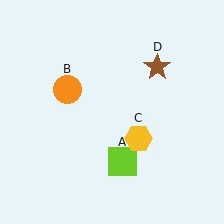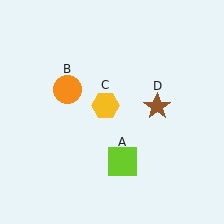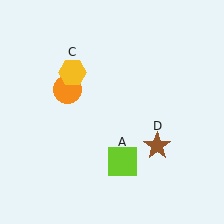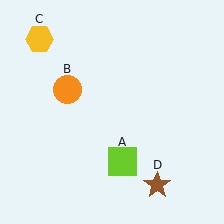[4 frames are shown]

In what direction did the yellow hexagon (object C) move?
The yellow hexagon (object C) moved up and to the left.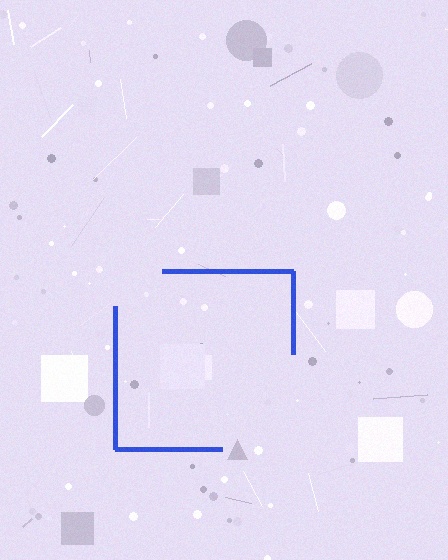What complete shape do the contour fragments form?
The contour fragments form a square.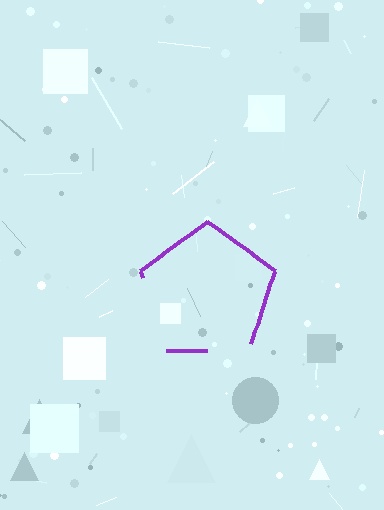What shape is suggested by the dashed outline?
The dashed outline suggests a pentagon.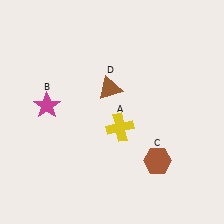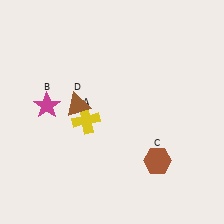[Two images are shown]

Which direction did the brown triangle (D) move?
The brown triangle (D) moved left.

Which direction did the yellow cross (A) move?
The yellow cross (A) moved left.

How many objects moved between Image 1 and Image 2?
2 objects moved between the two images.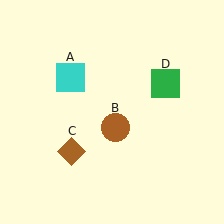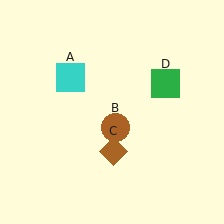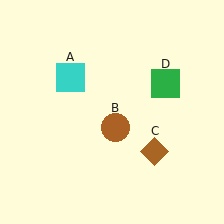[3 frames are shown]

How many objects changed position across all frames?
1 object changed position: brown diamond (object C).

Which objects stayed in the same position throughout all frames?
Cyan square (object A) and brown circle (object B) and green square (object D) remained stationary.